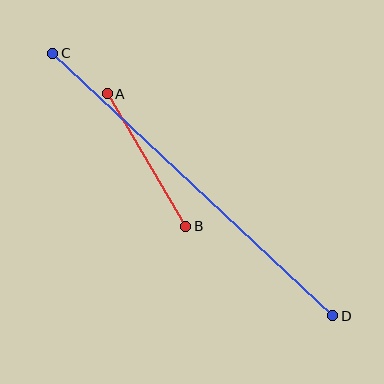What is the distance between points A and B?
The distance is approximately 154 pixels.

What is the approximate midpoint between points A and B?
The midpoint is at approximately (146, 160) pixels.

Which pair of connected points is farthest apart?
Points C and D are farthest apart.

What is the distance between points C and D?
The distance is approximately 384 pixels.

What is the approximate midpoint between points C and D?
The midpoint is at approximately (193, 184) pixels.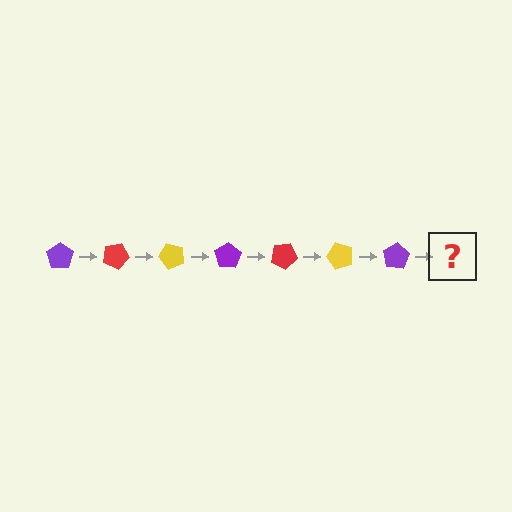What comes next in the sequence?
The next element should be a red pentagon, rotated 175 degrees from the start.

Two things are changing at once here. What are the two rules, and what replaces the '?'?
The two rules are that it rotates 25 degrees each step and the color cycles through purple, red, and yellow. The '?' should be a red pentagon, rotated 175 degrees from the start.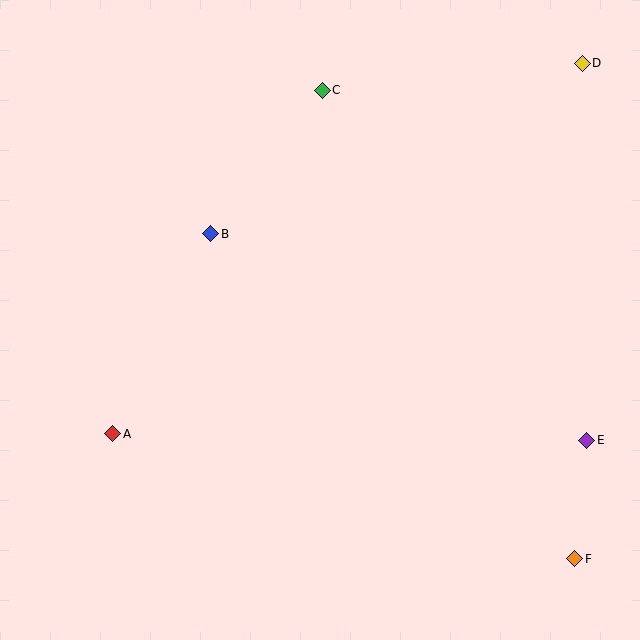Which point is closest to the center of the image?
Point B at (211, 234) is closest to the center.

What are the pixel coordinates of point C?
Point C is at (322, 90).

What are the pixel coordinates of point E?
Point E is at (587, 440).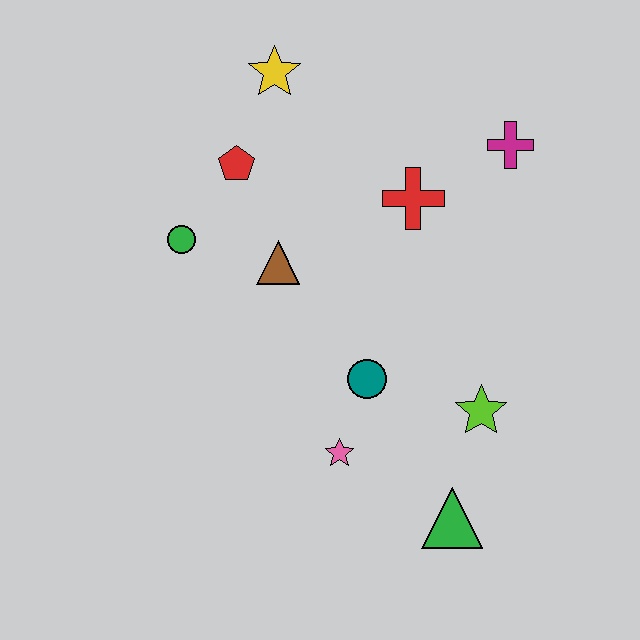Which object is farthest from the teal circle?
The yellow star is farthest from the teal circle.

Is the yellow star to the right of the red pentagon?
Yes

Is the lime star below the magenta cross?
Yes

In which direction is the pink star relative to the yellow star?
The pink star is below the yellow star.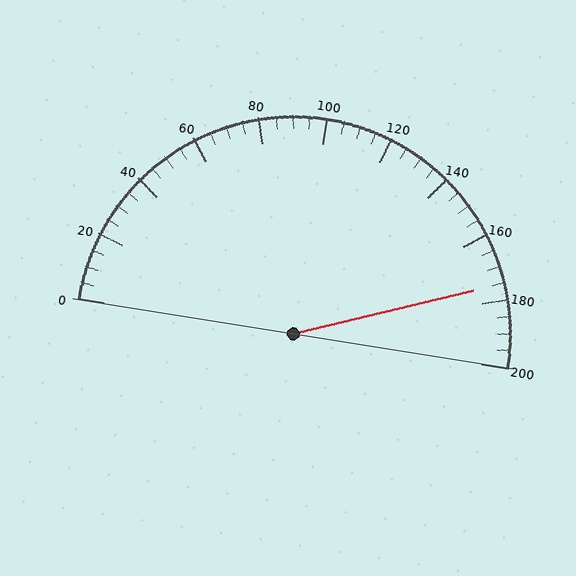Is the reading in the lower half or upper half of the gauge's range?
The reading is in the upper half of the range (0 to 200).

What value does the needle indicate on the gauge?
The needle indicates approximately 175.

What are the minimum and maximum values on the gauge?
The gauge ranges from 0 to 200.